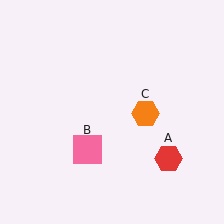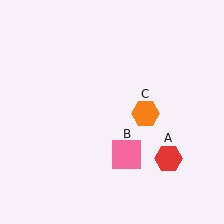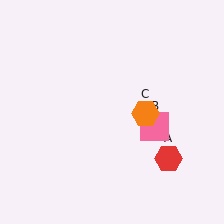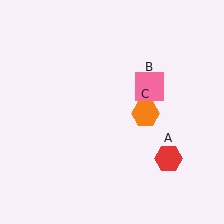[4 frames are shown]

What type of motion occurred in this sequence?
The pink square (object B) rotated counterclockwise around the center of the scene.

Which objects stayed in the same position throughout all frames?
Red hexagon (object A) and orange hexagon (object C) remained stationary.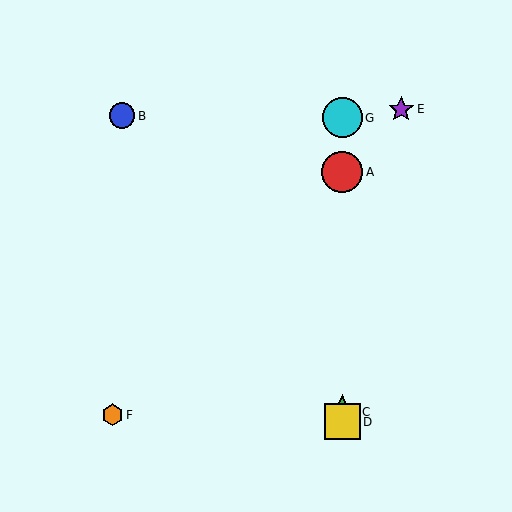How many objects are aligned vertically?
4 objects (A, C, D, G) are aligned vertically.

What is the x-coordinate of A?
Object A is at x≈342.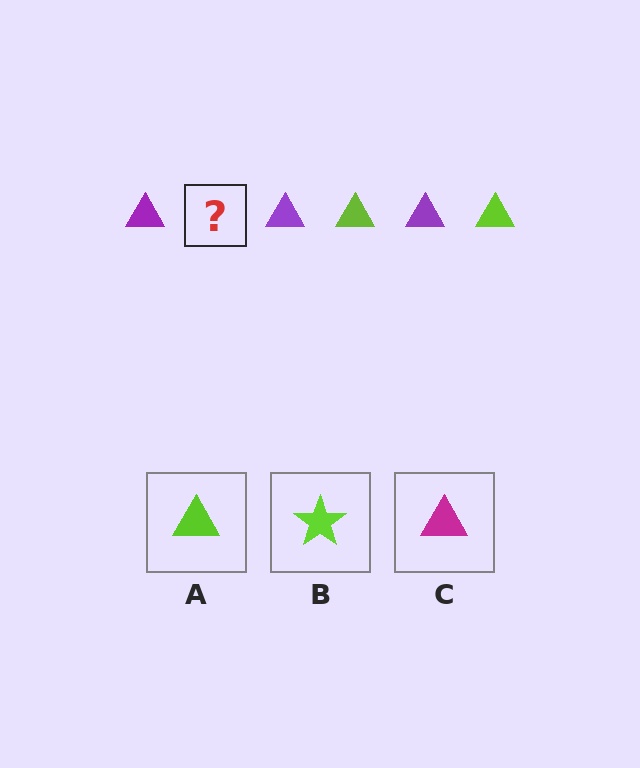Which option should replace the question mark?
Option A.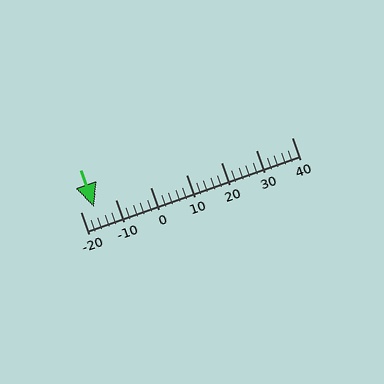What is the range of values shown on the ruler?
The ruler shows values from -20 to 40.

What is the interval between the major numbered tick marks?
The major tick marks are spaced 10 units apart.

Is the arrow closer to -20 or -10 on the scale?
The arrow is closer to -20.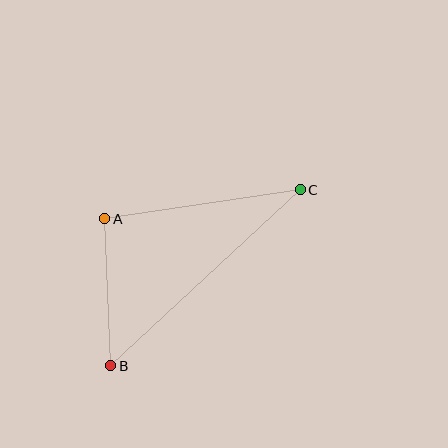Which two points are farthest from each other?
Points B and C are farthest from each other.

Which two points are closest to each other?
Points A and B are closest to each other.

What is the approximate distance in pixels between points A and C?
The distance between A and C is approximately 198 pixels.